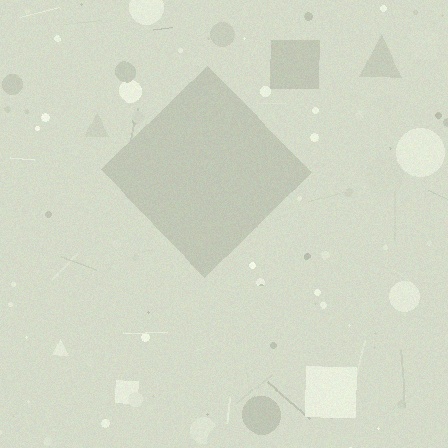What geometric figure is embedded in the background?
A diamond is embedded in the background.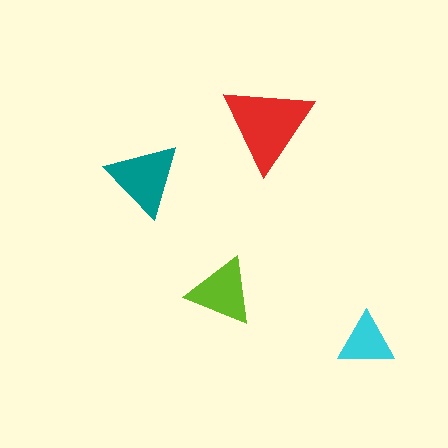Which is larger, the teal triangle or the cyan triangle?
The teal one.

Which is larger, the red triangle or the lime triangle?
The red one.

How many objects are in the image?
There are 4 objects in the image.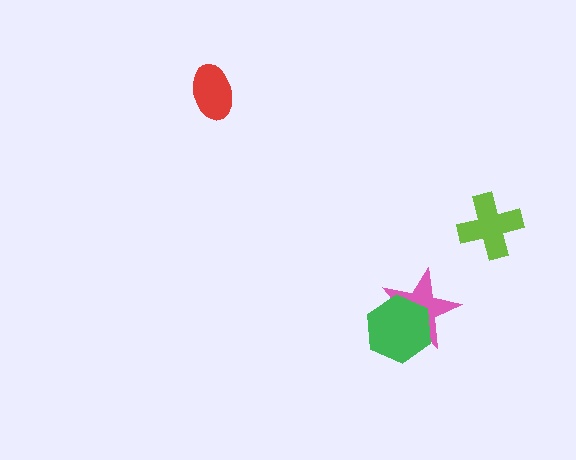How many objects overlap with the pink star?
1 object overlaps with the pink star.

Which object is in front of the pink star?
The green hexagon is in front of the pink star.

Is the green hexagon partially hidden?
No, no other shape covers it.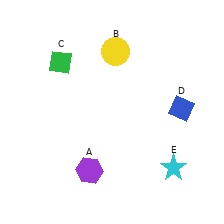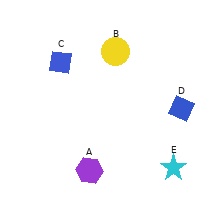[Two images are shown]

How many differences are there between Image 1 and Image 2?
There is 1 difference between the two images.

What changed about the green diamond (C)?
In Image 1, C is green. In Image 2, it changed to blue.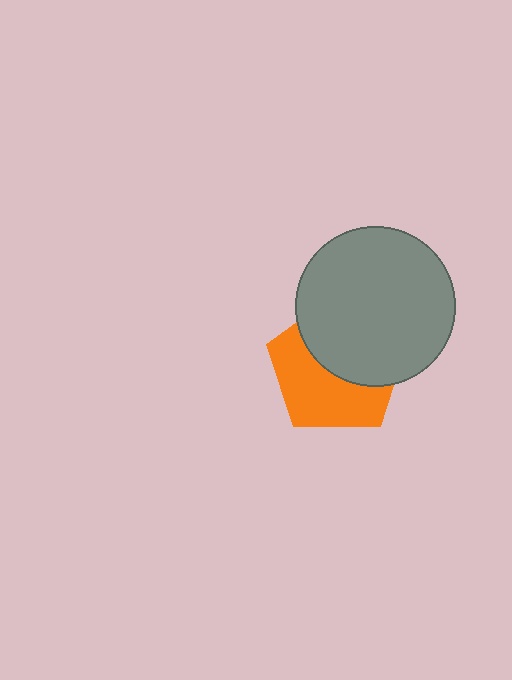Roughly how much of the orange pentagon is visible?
About half of it is visible (roughly 51%).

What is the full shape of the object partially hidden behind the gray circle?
The partially hidden object is an orange pentagon.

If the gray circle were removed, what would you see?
You would see the complete orange pentagon.